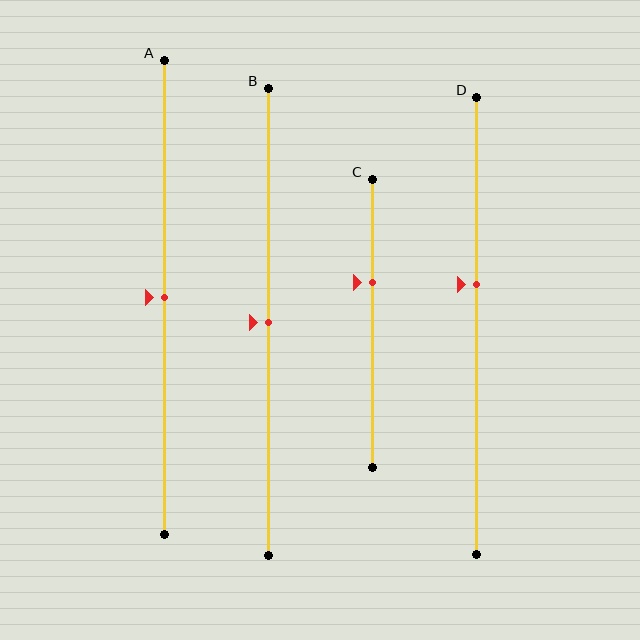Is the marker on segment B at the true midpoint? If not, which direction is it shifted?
Yes, the marker on segment B is at the true midpoint.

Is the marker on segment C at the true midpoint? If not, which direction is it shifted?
No, the marker on segment C is shifted upward by about 14% of the segment length.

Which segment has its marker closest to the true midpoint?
Segment A has its marker closest to the true midpoint.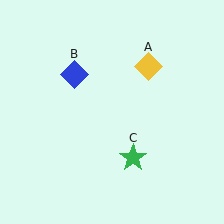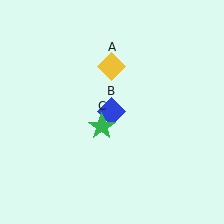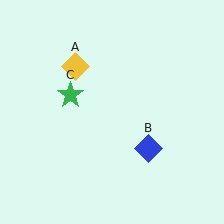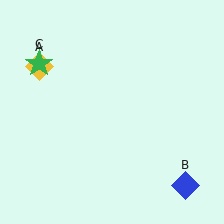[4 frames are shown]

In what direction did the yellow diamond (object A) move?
The yellow diamond (object A) moved left.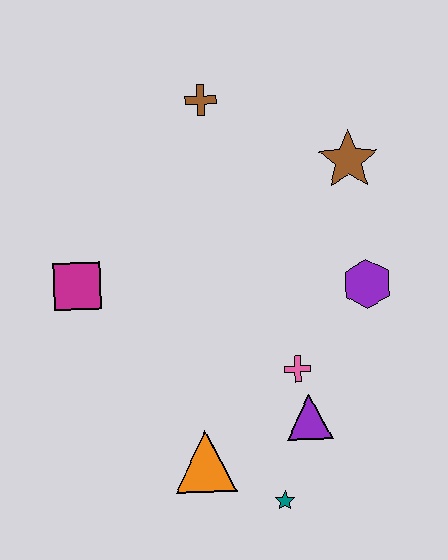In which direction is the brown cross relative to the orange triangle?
The brown cross is above the orange triangle.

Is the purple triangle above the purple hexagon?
No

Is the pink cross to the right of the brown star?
No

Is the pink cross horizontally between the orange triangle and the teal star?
No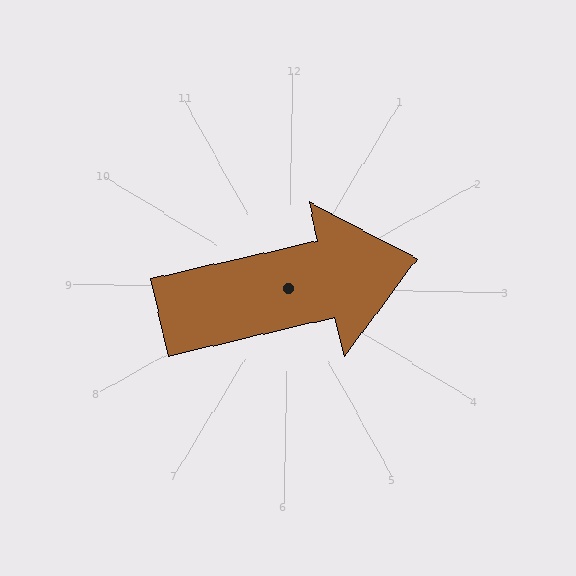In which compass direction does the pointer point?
East.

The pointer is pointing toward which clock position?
Roughly 3 o'clock.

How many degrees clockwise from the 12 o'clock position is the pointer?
Approximately 76 degrees.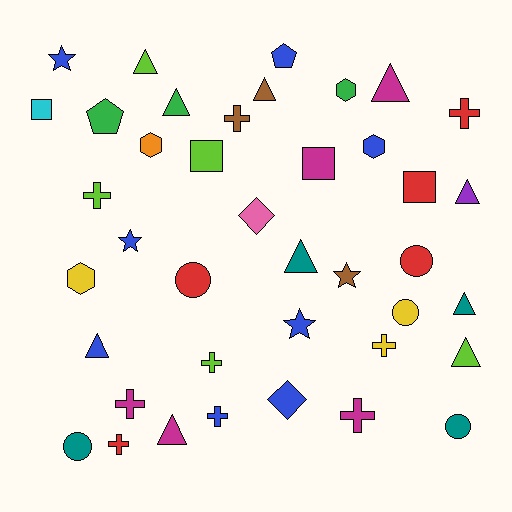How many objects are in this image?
There are 40 objects.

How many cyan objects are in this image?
There is 1 cyan object.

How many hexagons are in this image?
There are 4 hexagons.